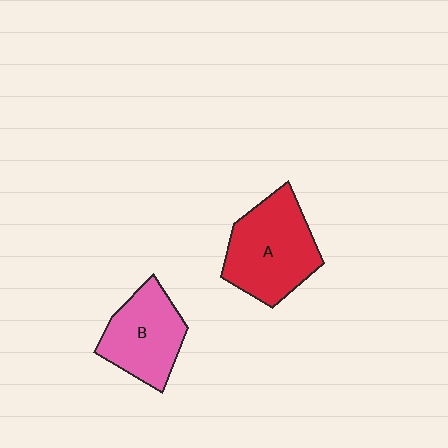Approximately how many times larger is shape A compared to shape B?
Approximately 1.3 times.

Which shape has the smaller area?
Shape B (pink).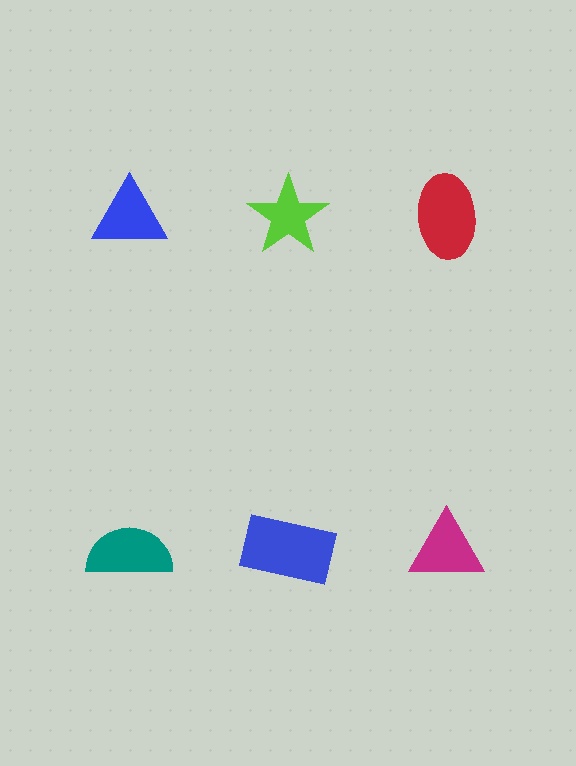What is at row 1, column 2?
A lime star.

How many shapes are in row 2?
3 shapes.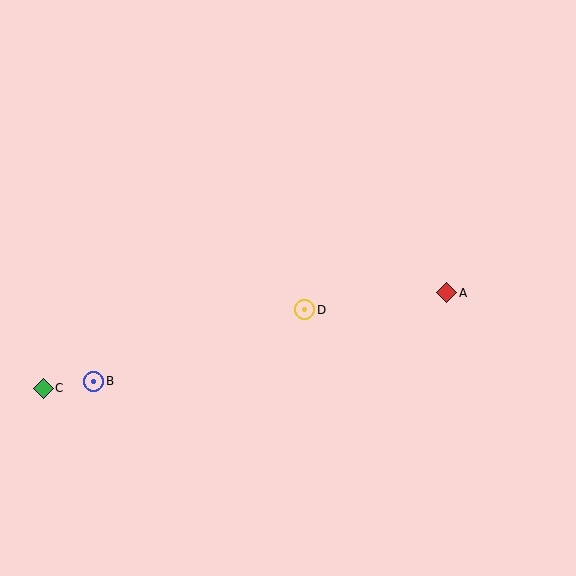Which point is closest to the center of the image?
Point D at (305, 310) is closest to the center.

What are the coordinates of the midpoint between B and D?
The midpoint between B and D is at (199, 346).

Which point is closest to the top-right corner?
Point A is closest to the top-right corner.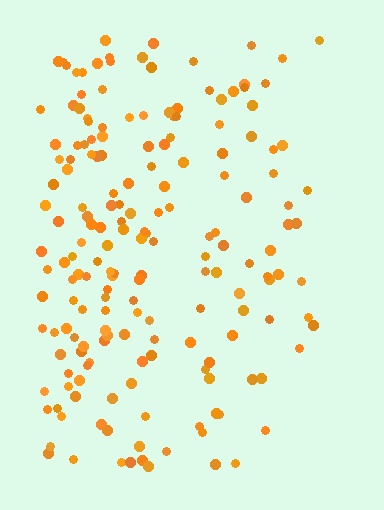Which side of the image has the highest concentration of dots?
The left.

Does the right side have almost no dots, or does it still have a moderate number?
Still a moderate number, just noticeably fewer than the left.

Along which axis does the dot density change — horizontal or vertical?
Horizontal.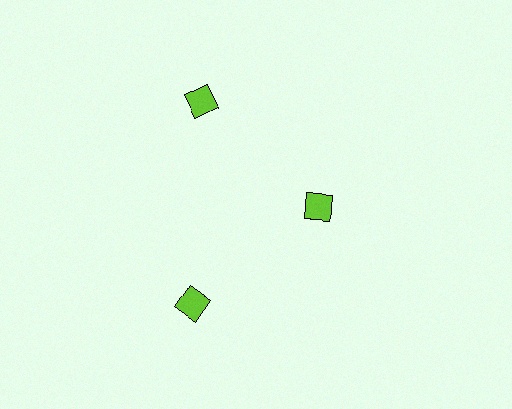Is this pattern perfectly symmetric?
No. The 3 lime diamonds are arranged in a ring, but one element near the 3 o'clock position is pulled inward toward the center, breaking the 3-fold rotational symmetry.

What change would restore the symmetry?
The symmetry would be restored by moving it outward, back onto the ring so that all 3 diamonds sit at equal angles and equal distance from the center.